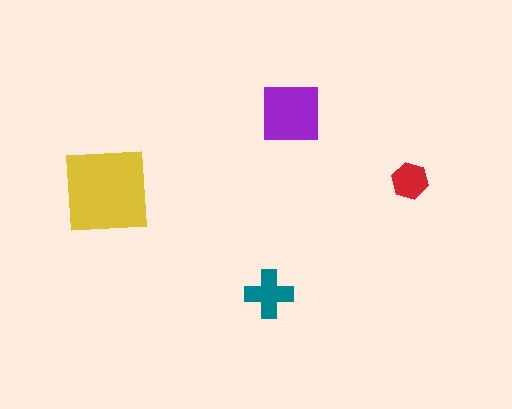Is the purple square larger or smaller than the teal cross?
Larger.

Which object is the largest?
The yellow square.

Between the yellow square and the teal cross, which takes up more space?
The yellow square.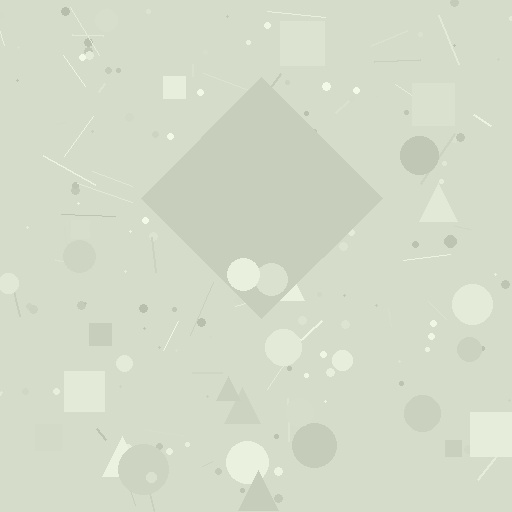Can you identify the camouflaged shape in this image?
The camouflaged shape is a diamond.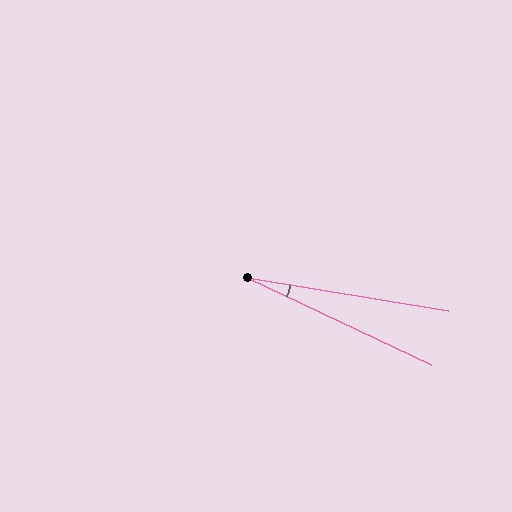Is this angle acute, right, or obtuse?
It is acute.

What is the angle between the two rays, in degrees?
Approximately 16 degrees.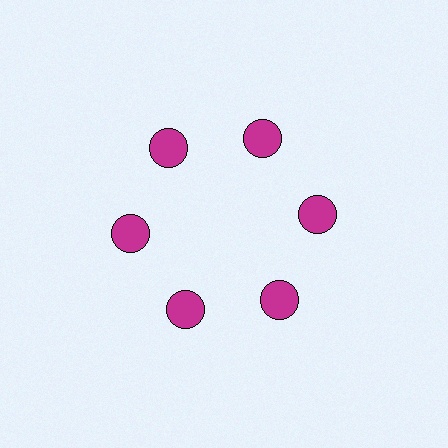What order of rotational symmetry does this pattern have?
This pattern has 6-fold rotational symmetry.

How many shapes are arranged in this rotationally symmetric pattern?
There are 6 shapes, arranged in 6 groups of 1.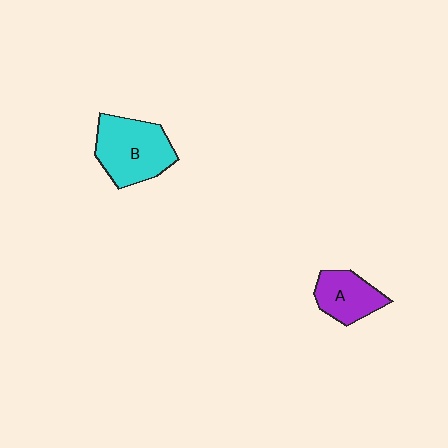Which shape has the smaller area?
Shape A (purple).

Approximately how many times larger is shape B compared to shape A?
Approximately 1.6 times.